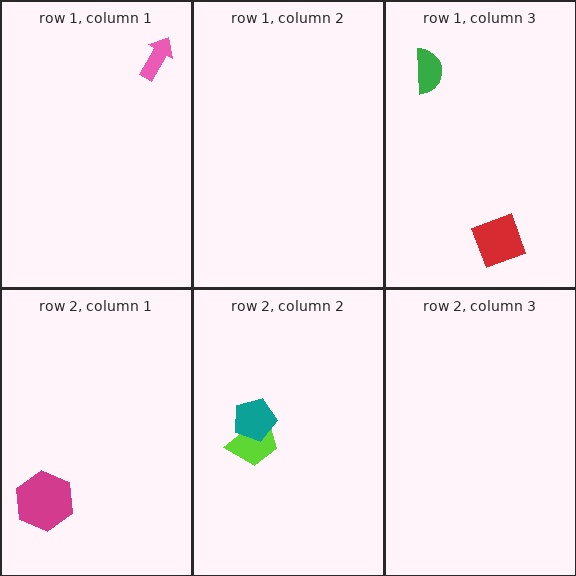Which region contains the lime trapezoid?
The row 2, column 2 region.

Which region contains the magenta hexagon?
The row 2, column 1 region.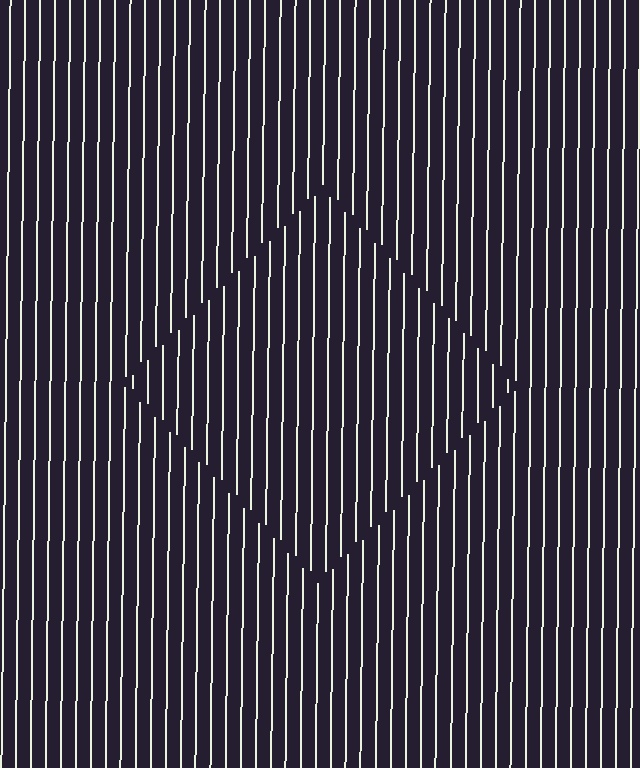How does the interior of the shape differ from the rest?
The interior of the shape contains the same grating, shifted by half a period — the contour is defined by the phase discontinuity where line-ends from the inner and outer gratings abut.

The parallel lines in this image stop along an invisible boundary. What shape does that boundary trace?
An illusory square. The interior of the shape contains the same grating, shifted by half a period — the contour is defined by the phase discontinuity where line-ends from the inner and outer gratings abut.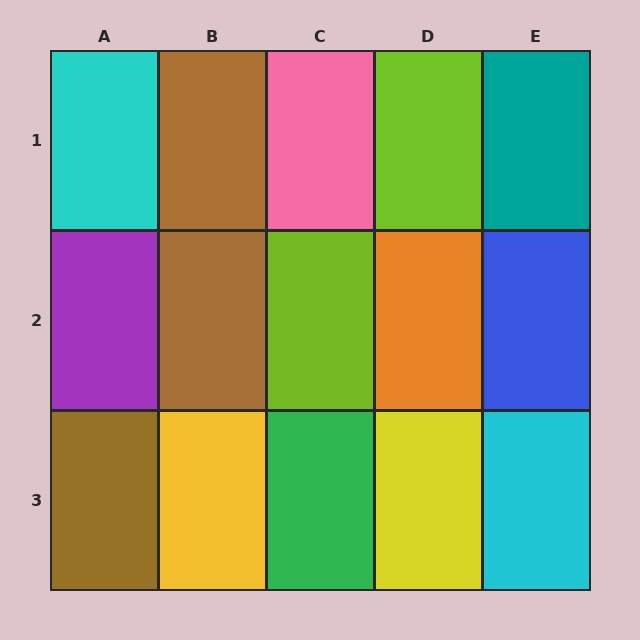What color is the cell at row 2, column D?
Orange.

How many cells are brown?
3 cells are brown.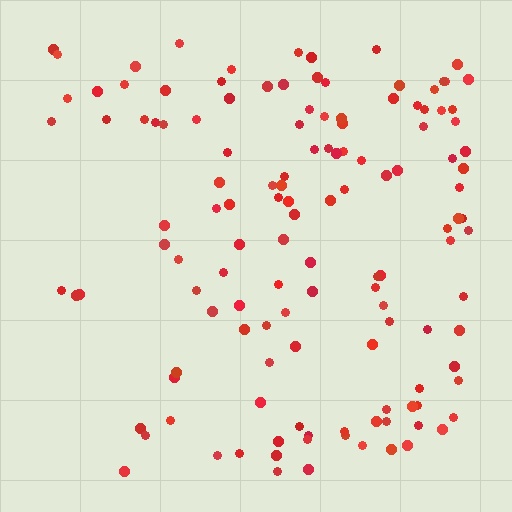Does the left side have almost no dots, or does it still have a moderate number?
Still a moderate number, just noticeably fewer than the right.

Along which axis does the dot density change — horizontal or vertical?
Horizontal.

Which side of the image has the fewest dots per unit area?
The left.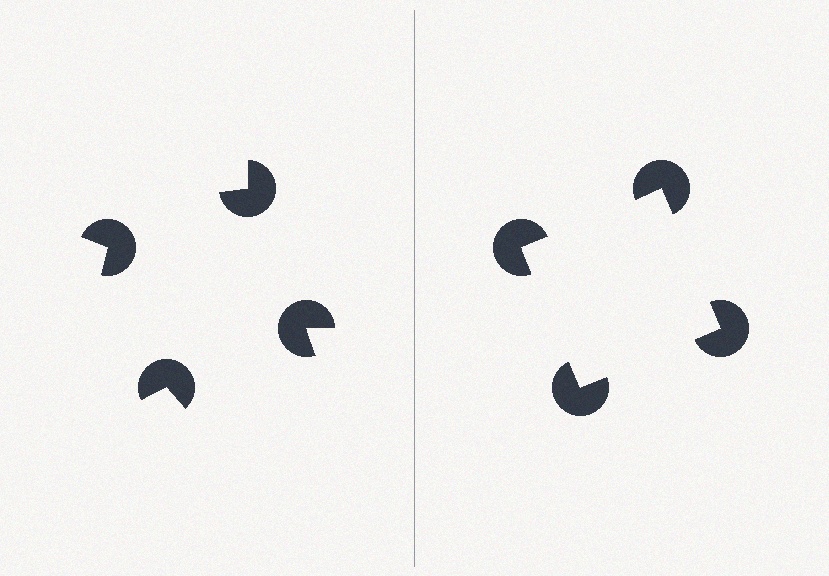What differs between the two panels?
The pac-man discs are positioned identically on both sides; only the wedge orientations differ. On the right they align to a square; on the left they are misaligned.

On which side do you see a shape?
An illusory square appears on the right side. On the left side the wedge cuts are rotated, so no coherent shape forms.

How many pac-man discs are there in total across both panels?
8 — 4 on each side.